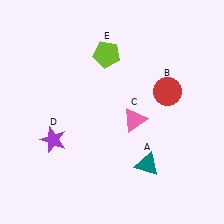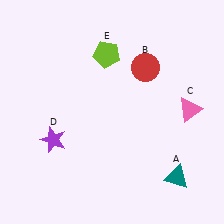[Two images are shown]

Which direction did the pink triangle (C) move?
The pink triangle (C) moved right.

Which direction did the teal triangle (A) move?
The teal triangle (A) moved right.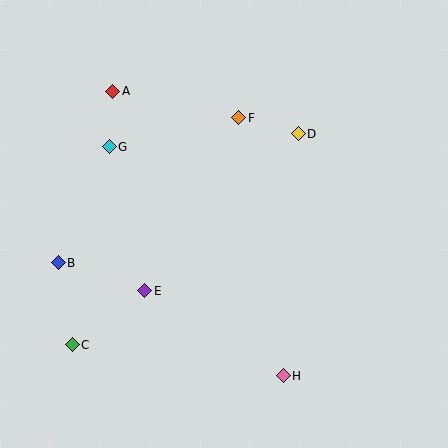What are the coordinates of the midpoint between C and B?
The midpoint between C and B is at (65, 304).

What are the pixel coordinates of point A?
Point A is at (113, 91).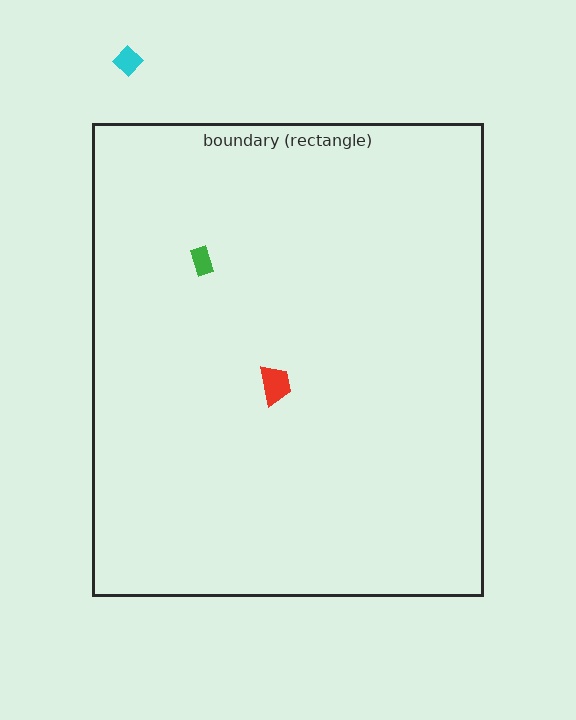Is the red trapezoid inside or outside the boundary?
Inside.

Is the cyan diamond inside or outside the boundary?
Outside.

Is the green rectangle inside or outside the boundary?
Inside.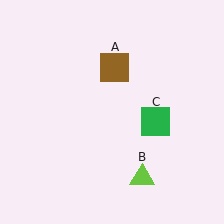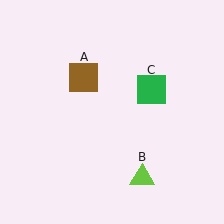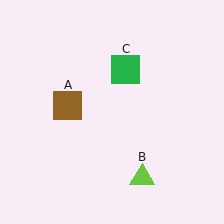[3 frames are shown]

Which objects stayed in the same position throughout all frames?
Lime triangle (object B) remained stationary.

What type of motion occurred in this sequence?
The brown square (object A), green square (object C) rotated counterclockwise around the center of the scene.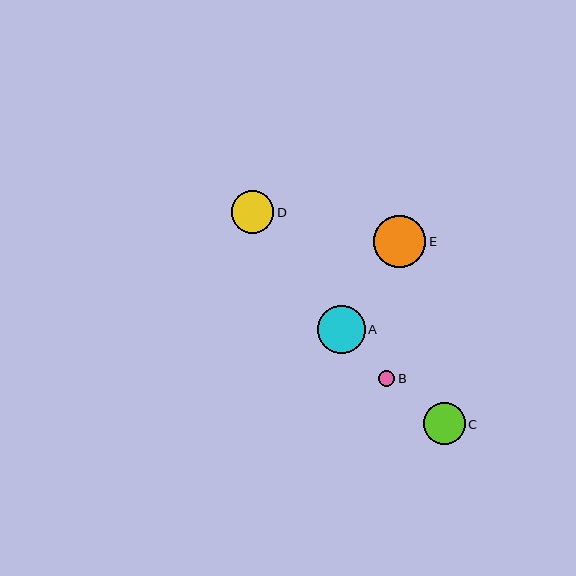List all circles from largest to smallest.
From largest to smallest: E, A, D, C, B.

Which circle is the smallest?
Circle B is the smallest with a size of approximately 16 pixels.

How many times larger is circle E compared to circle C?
Circle E is approximately 1.2 times the size of circle C.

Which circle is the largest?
Circle E is the largest with a size of approximately 52 pixels.